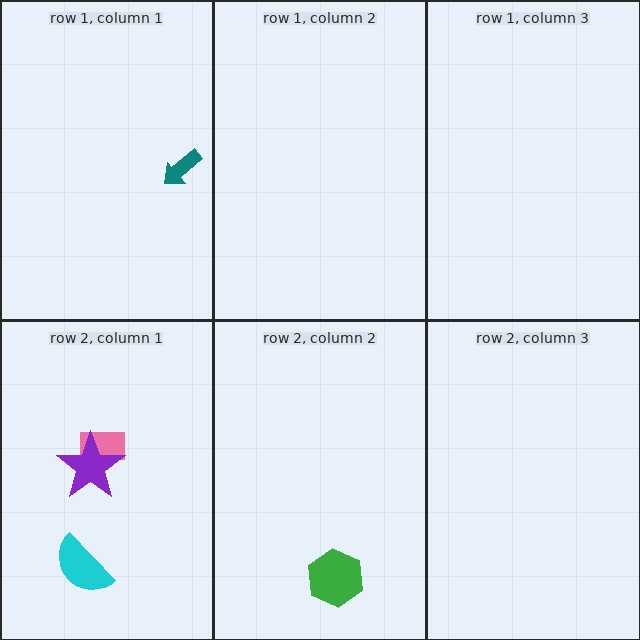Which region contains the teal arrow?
The row 1, column 1 region.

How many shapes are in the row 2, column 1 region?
3.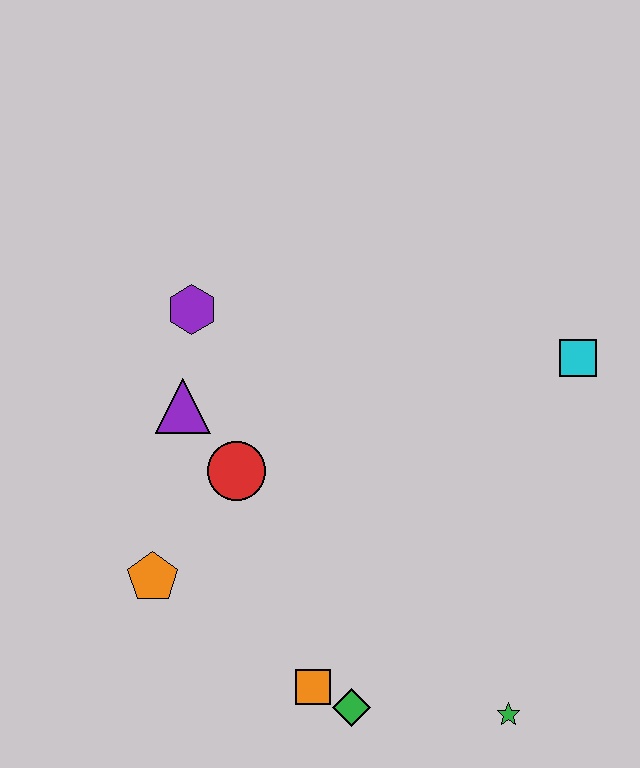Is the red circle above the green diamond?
Yes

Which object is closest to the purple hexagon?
The purple triangle is closest to the purple hexagon.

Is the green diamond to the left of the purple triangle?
No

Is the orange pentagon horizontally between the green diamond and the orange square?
No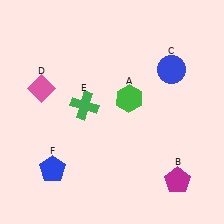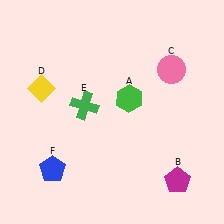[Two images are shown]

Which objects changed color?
C changed from blue to pink. D changed from pink to yellow.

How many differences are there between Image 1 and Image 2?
There are 2 differences between the two images.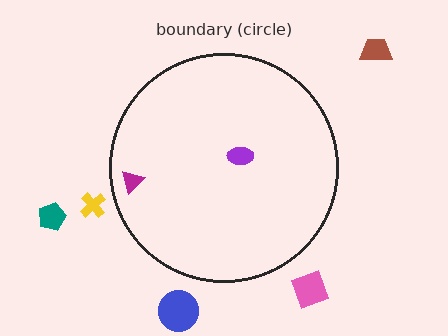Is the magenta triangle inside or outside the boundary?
Inside.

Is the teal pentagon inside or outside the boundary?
Outside.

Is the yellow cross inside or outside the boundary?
Outside.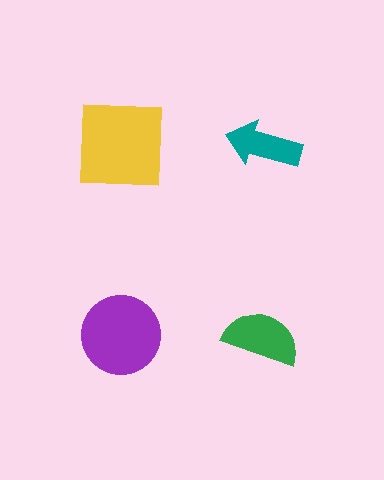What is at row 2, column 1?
A purple circle.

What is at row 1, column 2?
A teal arrow.